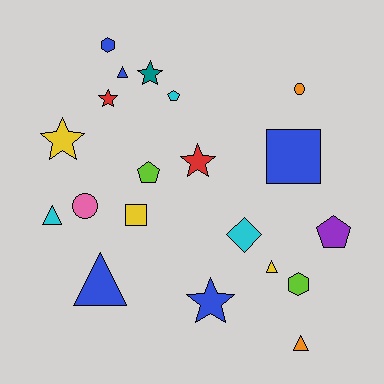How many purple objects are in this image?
There is 1 purple object.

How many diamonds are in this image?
There is 1 diamond.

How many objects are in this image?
There are 20 objects.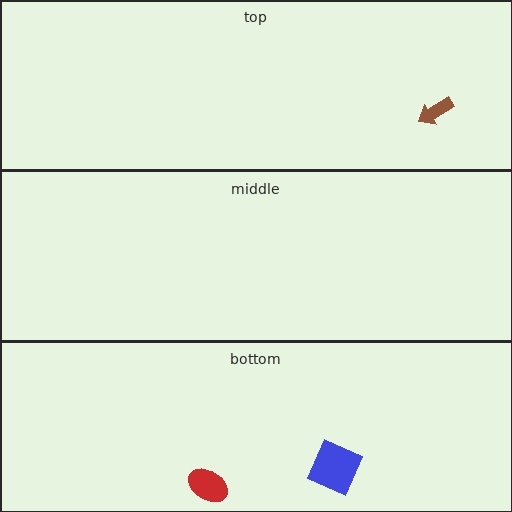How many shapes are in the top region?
1.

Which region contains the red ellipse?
The bottom region.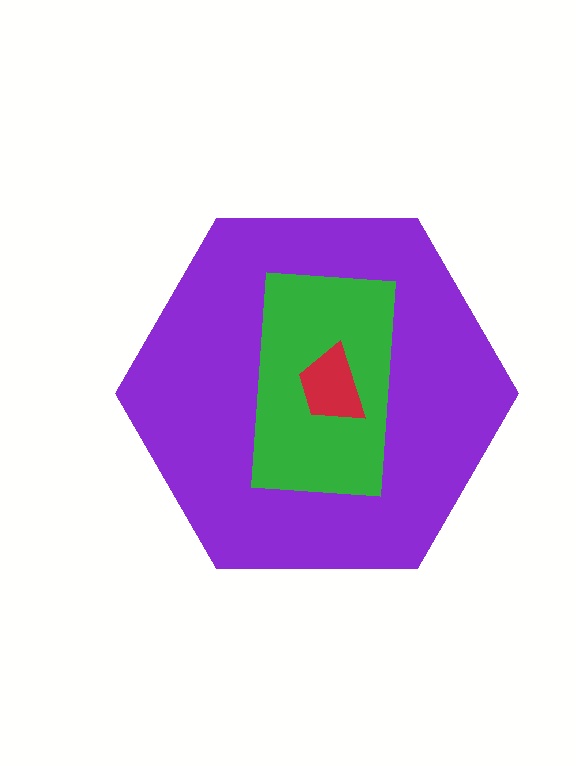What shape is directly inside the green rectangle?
The red trapezoid.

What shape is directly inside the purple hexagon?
The green rectangle.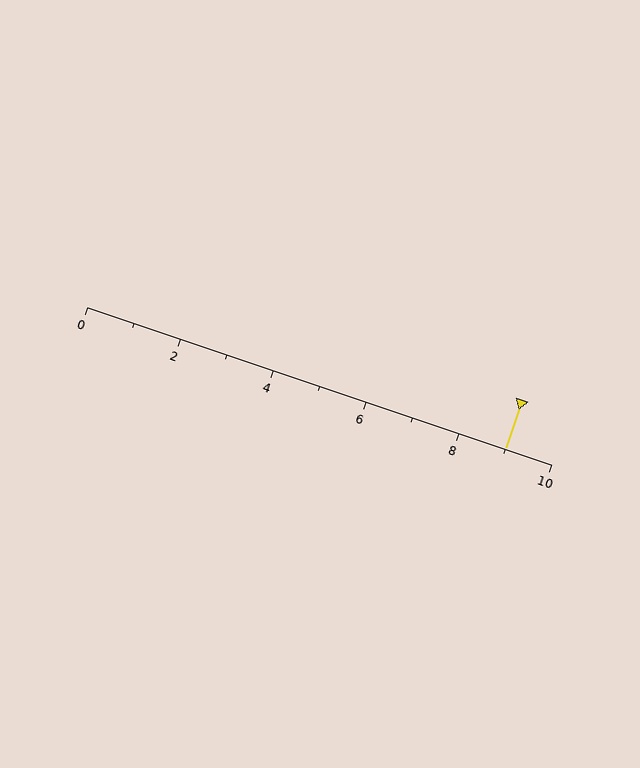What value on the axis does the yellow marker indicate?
The marker indicates approximately 9.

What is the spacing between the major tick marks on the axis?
The major ticks are spaced 2 apart.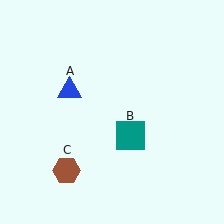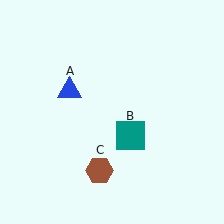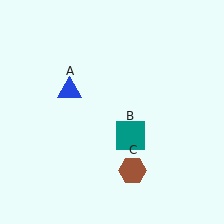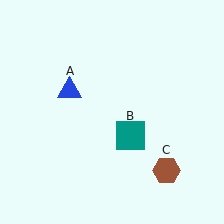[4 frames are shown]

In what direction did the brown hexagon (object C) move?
The brown hexagon (object C) moved right.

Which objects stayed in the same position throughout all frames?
Blue triangle (object A) and teal square (object B) remained stationary.